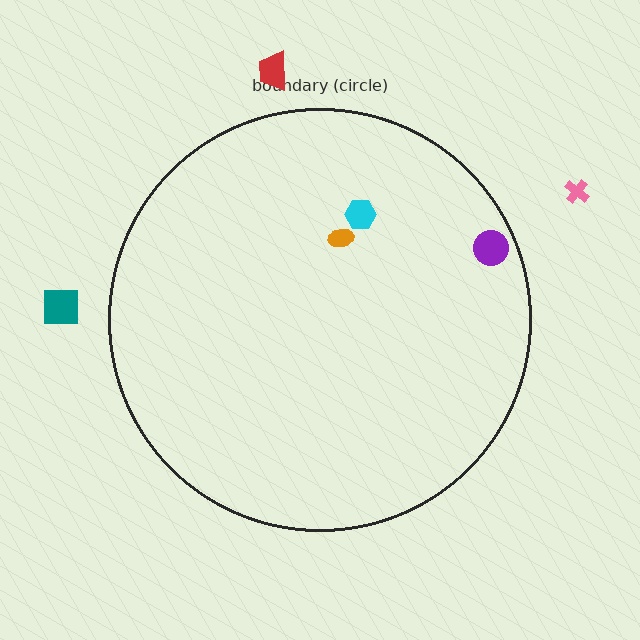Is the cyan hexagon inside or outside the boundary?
Inside.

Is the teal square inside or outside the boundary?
Outside.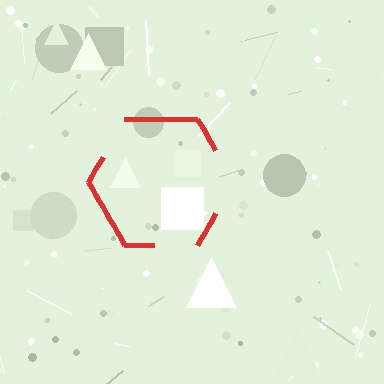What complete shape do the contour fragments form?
The contour fragments form a hexagon.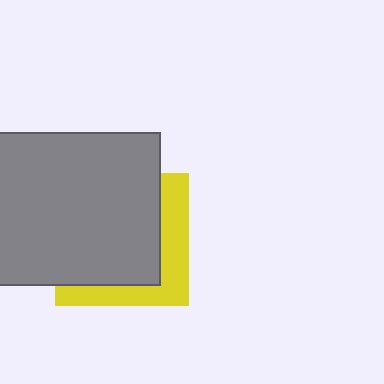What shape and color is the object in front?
The object in front is a gray rectangle.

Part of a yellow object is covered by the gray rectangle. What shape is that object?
It is a square.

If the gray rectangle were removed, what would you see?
You would see the complete yellow square.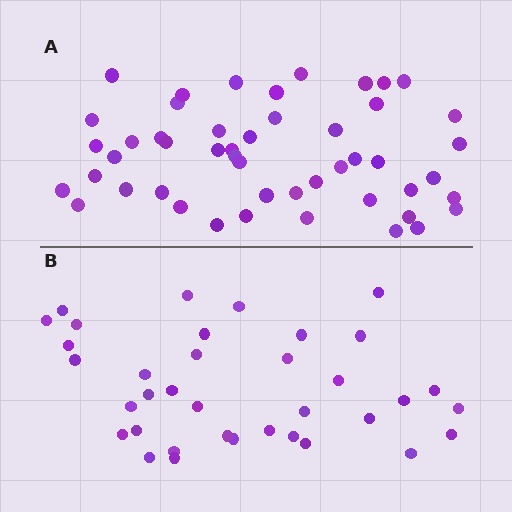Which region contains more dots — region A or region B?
Region A (the top region) has more dots.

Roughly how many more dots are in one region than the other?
Region A has approximately 15 more dots than region B.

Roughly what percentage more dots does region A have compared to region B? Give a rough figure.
About 35% more.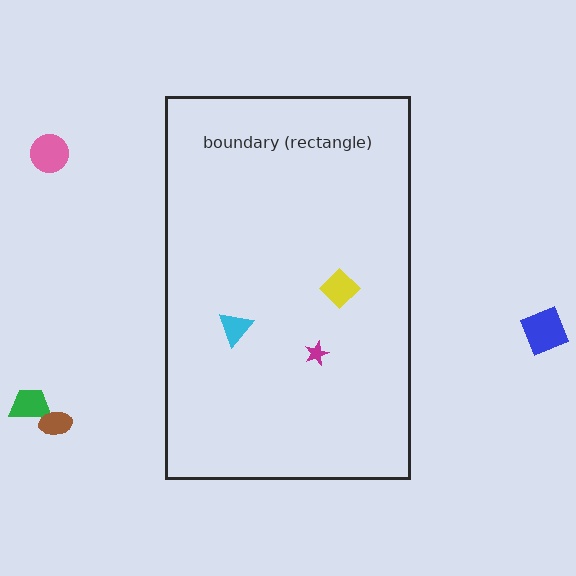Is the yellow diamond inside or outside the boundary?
Inside.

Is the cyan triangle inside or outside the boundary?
Inside.